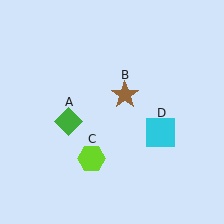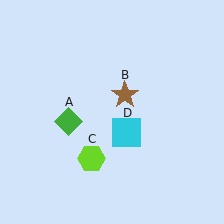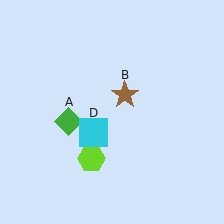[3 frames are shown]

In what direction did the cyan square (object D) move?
The cyan square (object D) moved left.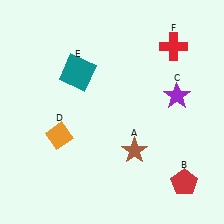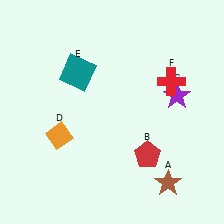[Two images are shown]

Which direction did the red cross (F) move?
The red cross (F) moved down.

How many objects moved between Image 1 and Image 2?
3 objects moved between the two images.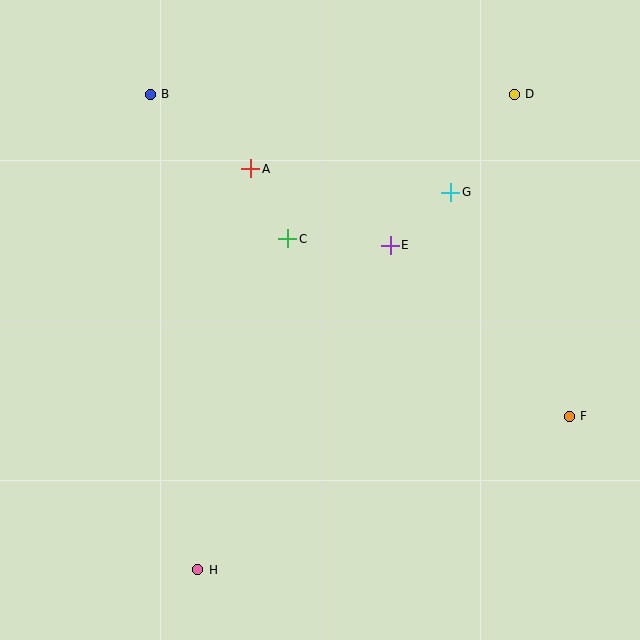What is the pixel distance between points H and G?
The distance between H and G is 454 pixels.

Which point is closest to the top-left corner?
Point B is closest to the top-left corner.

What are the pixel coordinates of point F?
Point F is at (569, 416).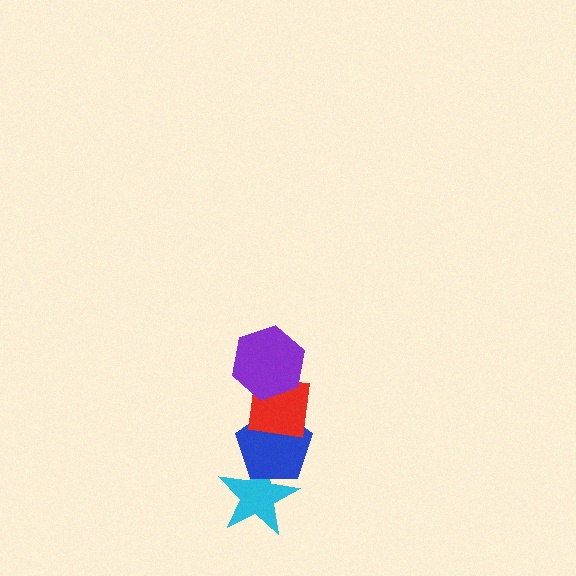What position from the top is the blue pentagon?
The blue pentagon is 3rd from the top.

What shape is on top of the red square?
The purple hexagon is on top of the red square.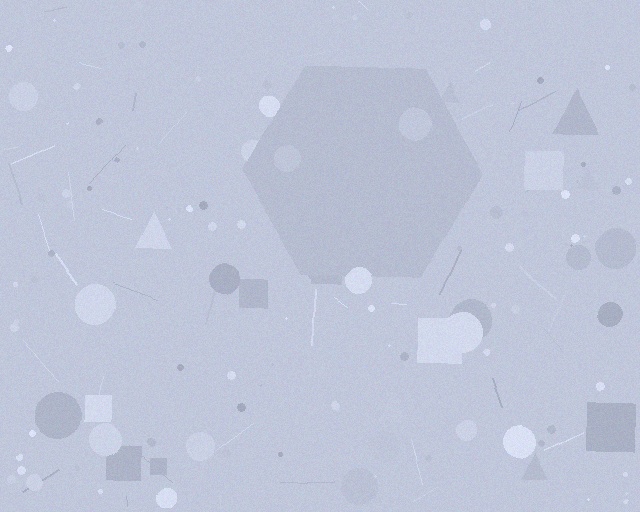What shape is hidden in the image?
A hexagon is hidden in the image.